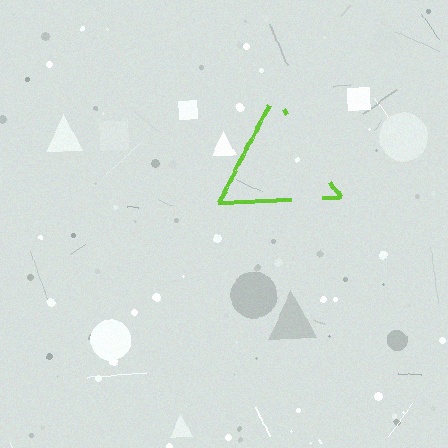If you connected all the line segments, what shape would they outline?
They would outline a triangle.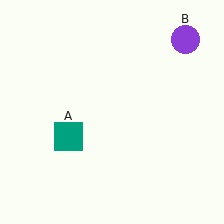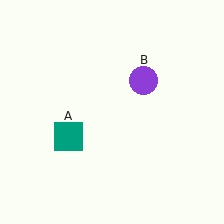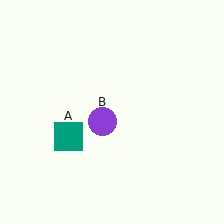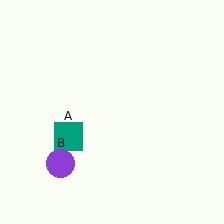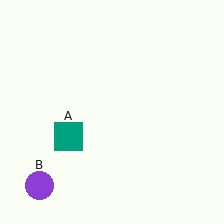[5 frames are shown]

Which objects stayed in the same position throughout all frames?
Teal square (object A) remained stationary.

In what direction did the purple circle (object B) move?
The purple circle (object B) moved down and to the left.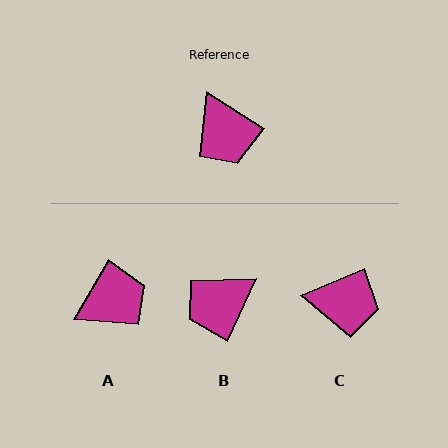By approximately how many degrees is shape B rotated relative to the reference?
Approximately 82 degrees clockwise.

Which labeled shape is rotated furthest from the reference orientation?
A, about 93 degrees away.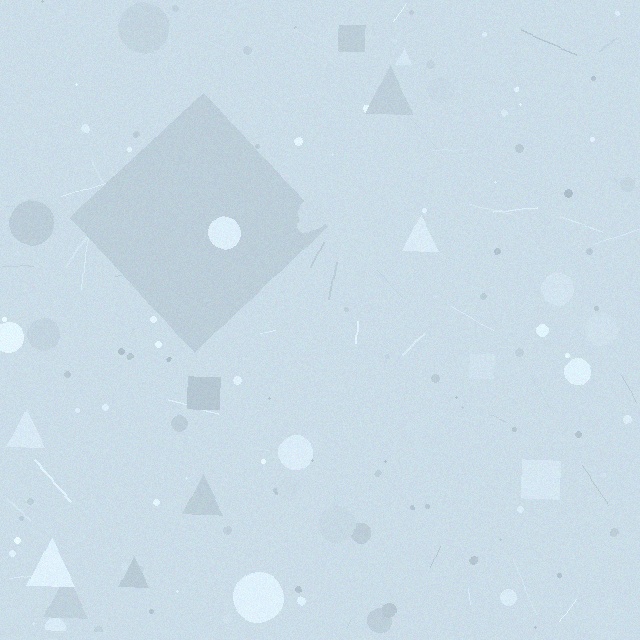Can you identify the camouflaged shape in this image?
The camouflaged shape is a diamond.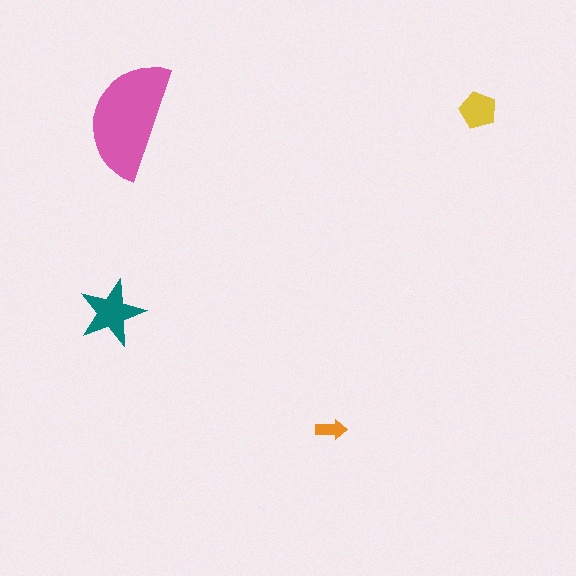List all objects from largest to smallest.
The pink semicircle, the teal star, the yellow pentagon, the orange arrow.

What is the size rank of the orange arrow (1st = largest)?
4th.